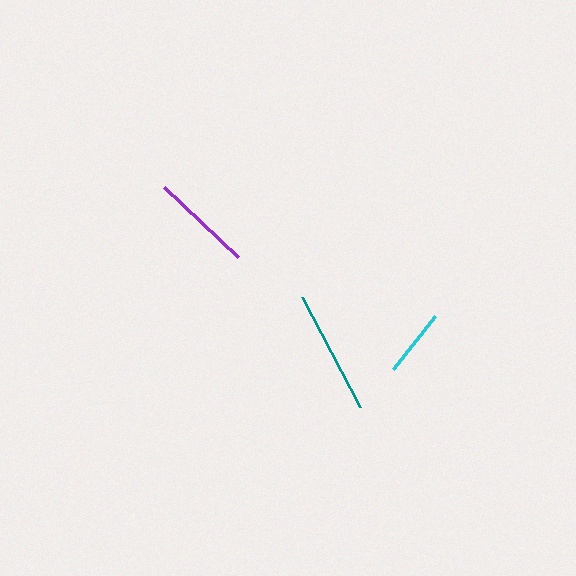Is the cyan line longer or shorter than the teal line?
The teal line is longer than the cyan line.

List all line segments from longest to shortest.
From longest to shortest: teal, purple, cyan.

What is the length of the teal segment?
The teal segment is approximately 125 pixels long.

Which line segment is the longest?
The teal line is the longest at approximately 125 pixels.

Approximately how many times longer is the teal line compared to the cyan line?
The teal line is approximately 1.8 times the length of the cyan line.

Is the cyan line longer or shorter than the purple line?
The purple line is longer than the cyan line.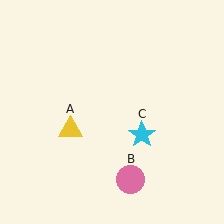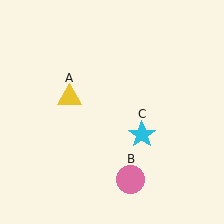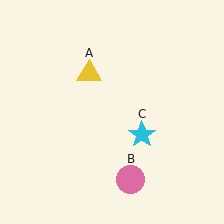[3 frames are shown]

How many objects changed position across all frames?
1 object changed position: yellow triangle (object A).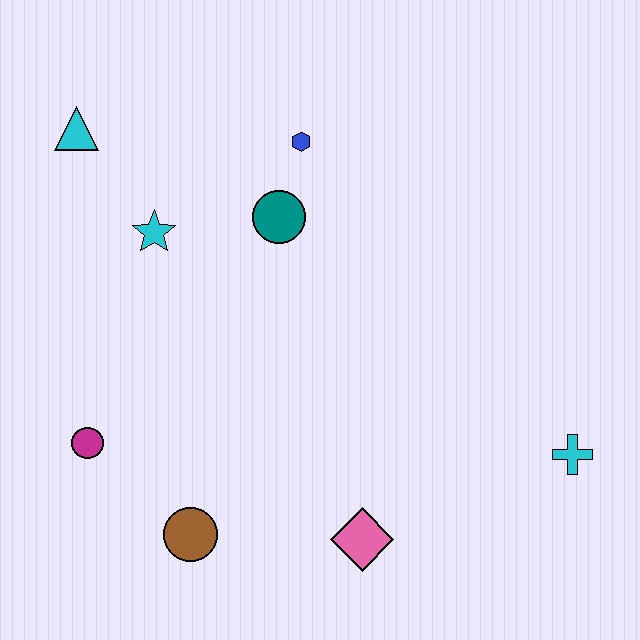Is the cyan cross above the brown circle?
Yes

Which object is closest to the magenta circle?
The brown circle is closest to the magenta circle.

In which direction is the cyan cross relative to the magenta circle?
The cyan cross is to the right of the magenta circle.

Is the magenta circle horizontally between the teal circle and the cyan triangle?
Yes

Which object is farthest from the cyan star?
The cyan cross is farthest from the cyan star.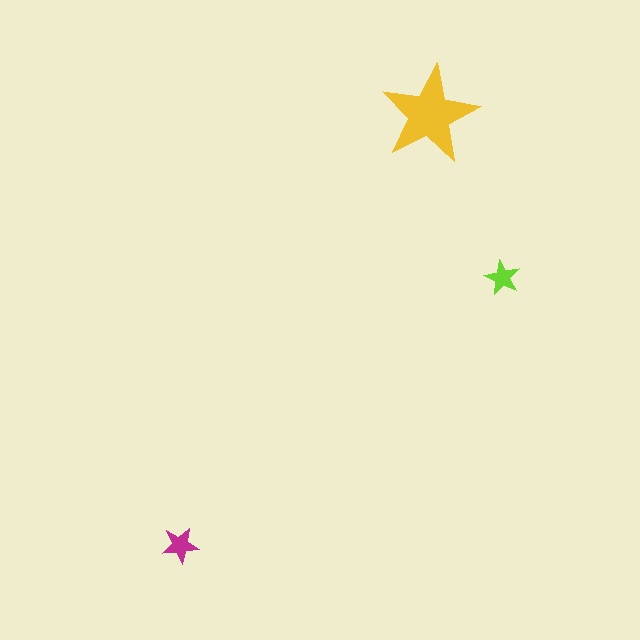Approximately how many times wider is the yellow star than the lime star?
About 3 times wider.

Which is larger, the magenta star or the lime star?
The magenta one.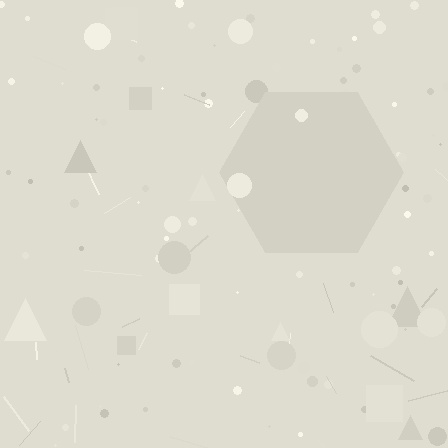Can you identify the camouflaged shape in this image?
The camouflaged shape is a hexagon.